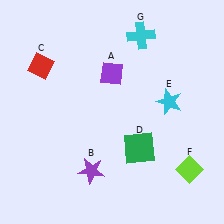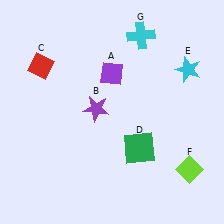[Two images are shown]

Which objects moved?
The objects that moved are: the purple star (B), the cyan star (E).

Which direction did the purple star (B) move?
The purple star (B) moved up.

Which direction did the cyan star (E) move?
The cyan star (E) moved up.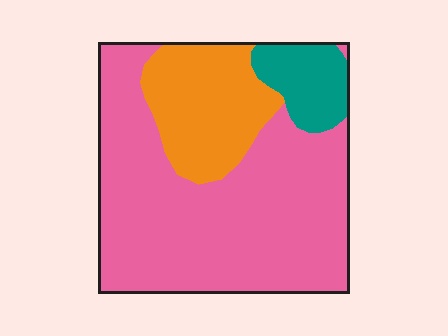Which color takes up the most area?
Pink, at roughly 65%.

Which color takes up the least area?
Teal, at roughly 10%.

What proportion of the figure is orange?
Orange takes up about one fifth (1/5) of the figure.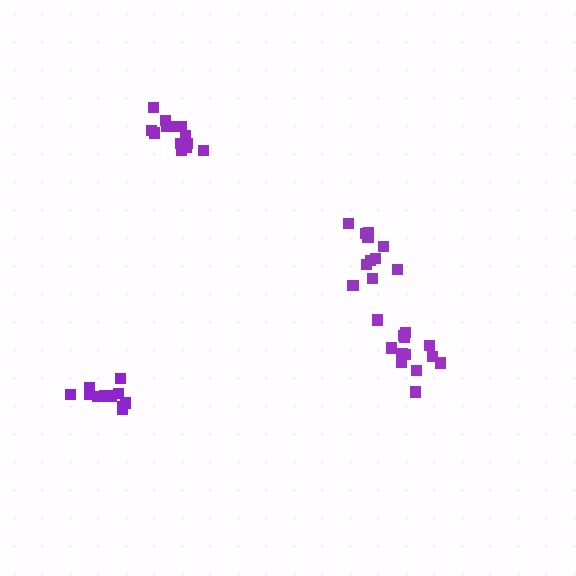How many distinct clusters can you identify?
There are 4 distinct clusters.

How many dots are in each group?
Group 1: 12 dots, Group 2: 13 dots, Group 3: 15 dots, Group 4: 11 dots (51 total).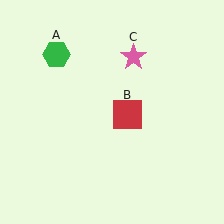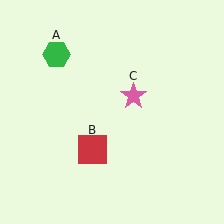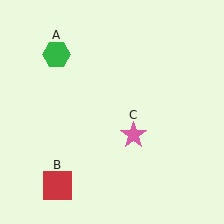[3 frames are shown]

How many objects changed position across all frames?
2 objects changed position: red square (object B), pink star (object C).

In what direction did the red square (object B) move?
The red square (object B) moved down and to the left.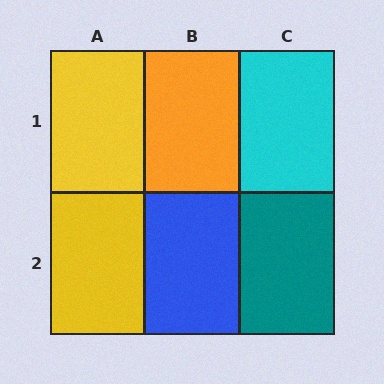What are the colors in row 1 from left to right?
Yellow, orange, cyan.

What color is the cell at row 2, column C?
Teal.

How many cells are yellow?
2 cells are yellow.